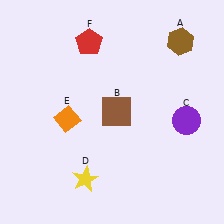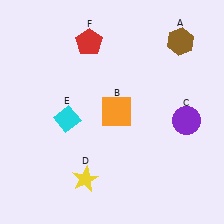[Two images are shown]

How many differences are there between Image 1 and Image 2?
There are 2 differences between the two images.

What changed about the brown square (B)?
In Image 1, B is brown. In Image 2, it changed to orange.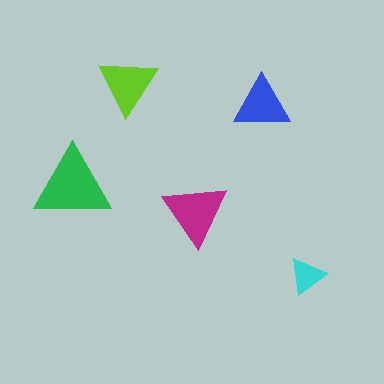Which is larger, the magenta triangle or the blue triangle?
The magenta one.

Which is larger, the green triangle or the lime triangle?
The green one.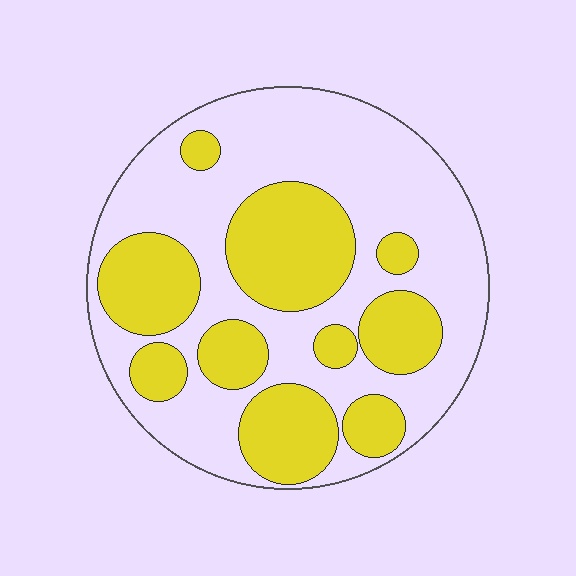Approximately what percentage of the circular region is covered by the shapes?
Approximately 40%.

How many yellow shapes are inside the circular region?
10.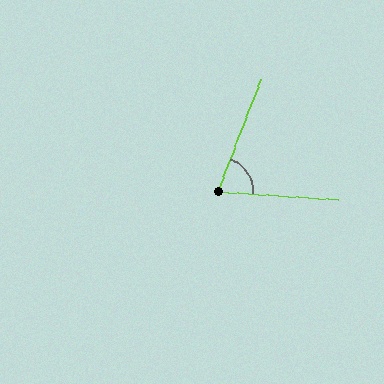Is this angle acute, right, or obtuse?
It is acute.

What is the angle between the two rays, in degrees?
Approximately 73 degrees.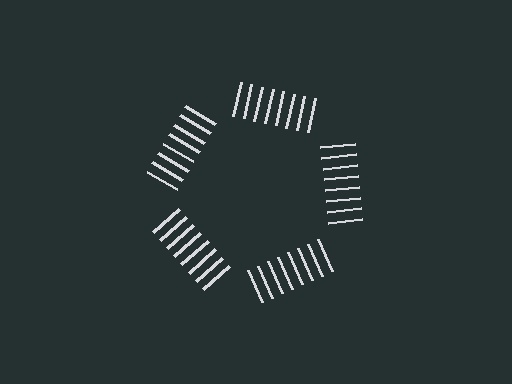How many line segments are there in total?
40 — 8 along each of the 5 edges.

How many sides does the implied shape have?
5 sides — the line-ends trace a pentagon.